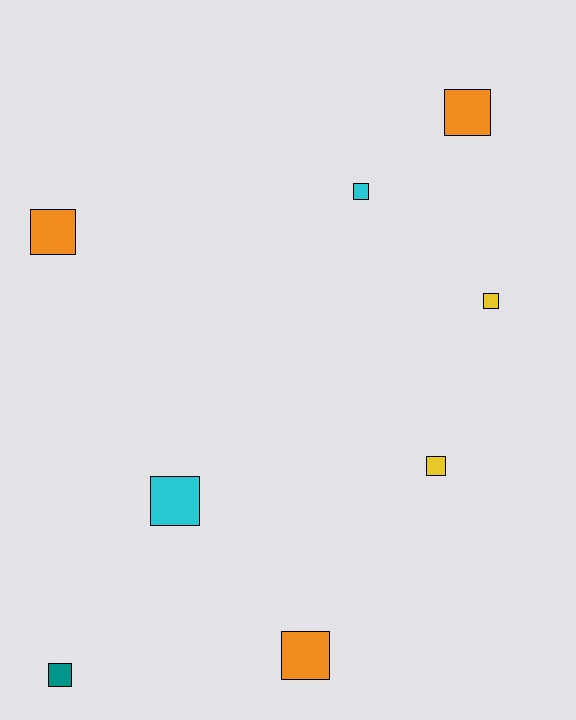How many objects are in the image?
There are 8 objects.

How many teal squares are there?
There is 1 teal square.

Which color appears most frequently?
Orange, with 3 objects.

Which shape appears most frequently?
Square, with 8 objects.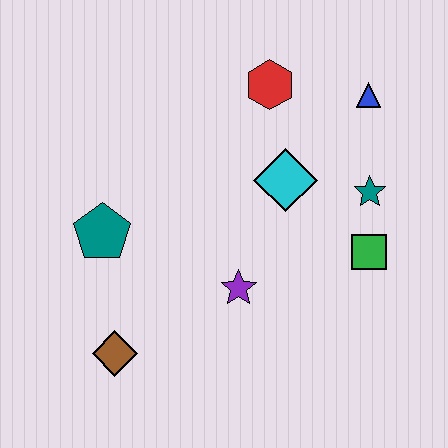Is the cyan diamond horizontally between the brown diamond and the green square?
Yes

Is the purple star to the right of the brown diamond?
Yes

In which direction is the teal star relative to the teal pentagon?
The teal star is to the right of the teal pentagon.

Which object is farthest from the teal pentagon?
The blue triangle is farthest from the teal pentagon.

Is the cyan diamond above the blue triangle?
No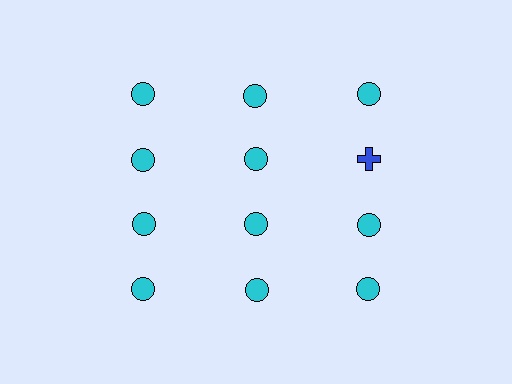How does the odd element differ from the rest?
It differs in both color (blue instead of cyan) and shape (cross instead of circle).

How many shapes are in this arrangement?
There are 12 shapes arranged in a grid pattern.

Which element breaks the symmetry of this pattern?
The blue cross in the second row, center column breaks the symmetry. All other shapes are cyan circles.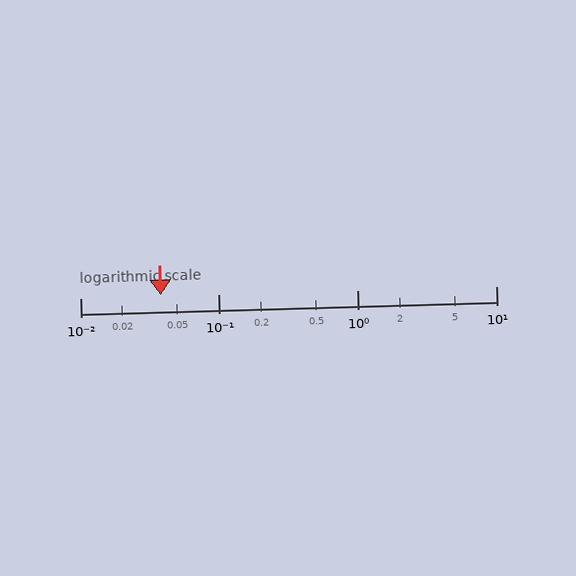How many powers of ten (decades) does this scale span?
The scale spans 3 decades, from 0.01 to 10.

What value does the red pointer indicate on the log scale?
The pointer indicates approximately 0.038.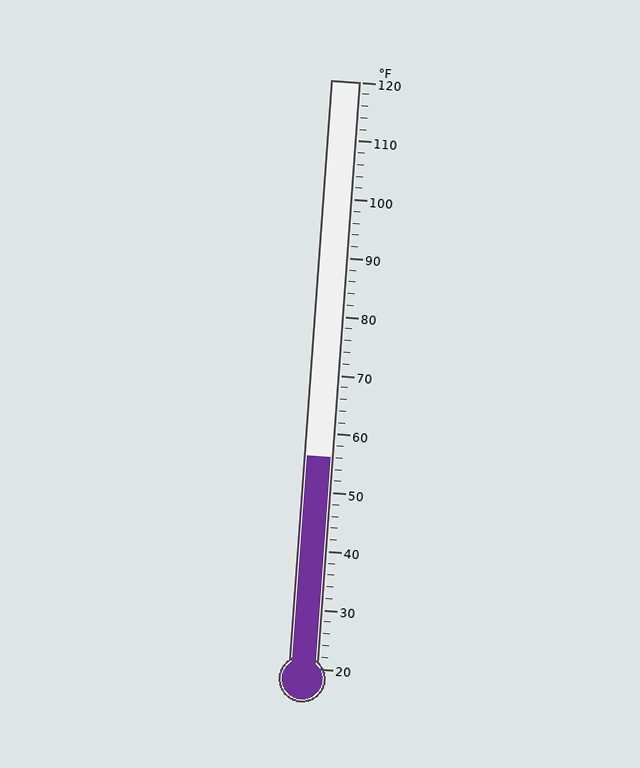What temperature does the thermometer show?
The thermometer shows approximately 56°F.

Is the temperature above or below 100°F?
The temperature is below 100°F.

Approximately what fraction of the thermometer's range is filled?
The thermometer is filled to approximately 35% of its range.